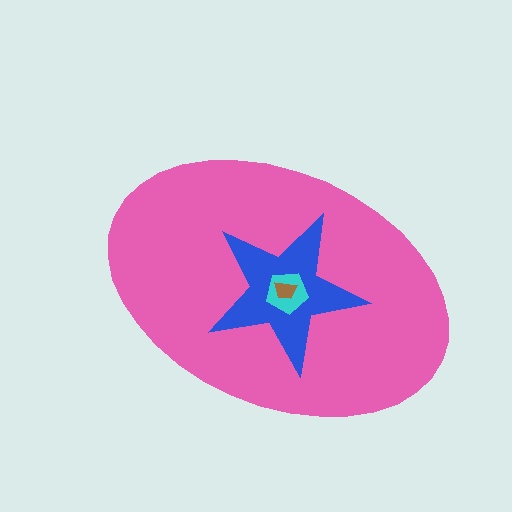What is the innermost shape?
The brown trapezoid.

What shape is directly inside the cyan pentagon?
The brown trapezoid.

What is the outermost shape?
The pink ellipse.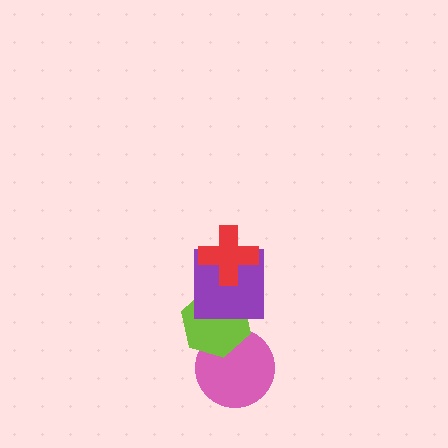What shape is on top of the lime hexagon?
The purple square is on top of the lime hexagon.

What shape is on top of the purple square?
The red cross is on top of the purple square.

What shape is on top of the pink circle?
The lime hexagon is on top of the pink circle.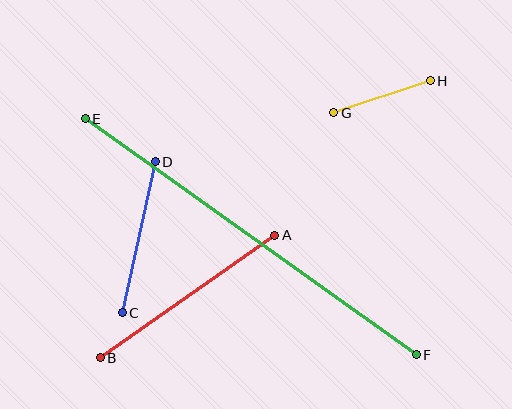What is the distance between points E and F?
The distance is approximately 407 pixels.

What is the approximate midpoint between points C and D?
The midpoint is at approximately (139, 237) pixels.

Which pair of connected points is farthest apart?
Points E and F are farthest apart.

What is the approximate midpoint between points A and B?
The midpoint is at approximately (188, 297) pixels.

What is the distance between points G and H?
The distance is approximately 102 pixels.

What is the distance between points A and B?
The distance is approximately 213 pixels.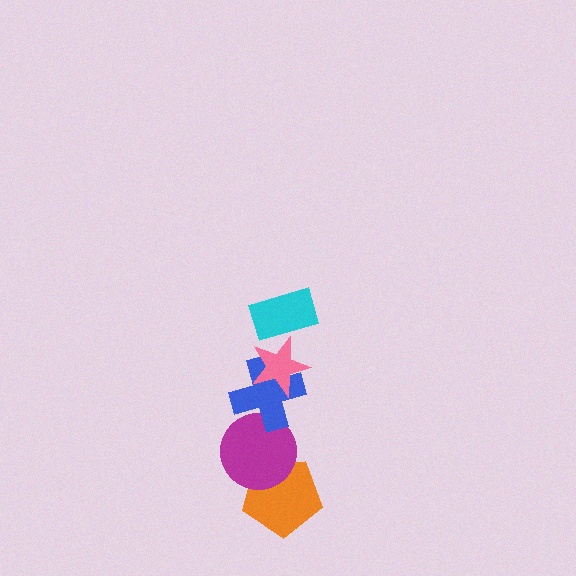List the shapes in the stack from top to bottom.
From top to bottom: the cyan rectangle, the pink star, the blue cross, the magenta circle, the orange pentagon.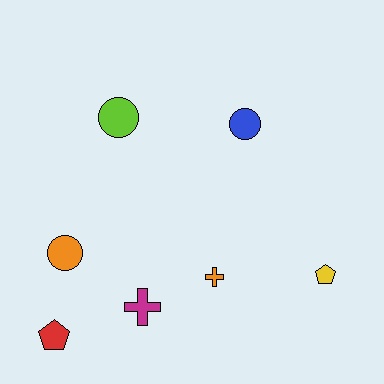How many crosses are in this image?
There are 2 crosses.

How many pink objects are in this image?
There are no pink objects.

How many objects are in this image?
There are 7 objects.